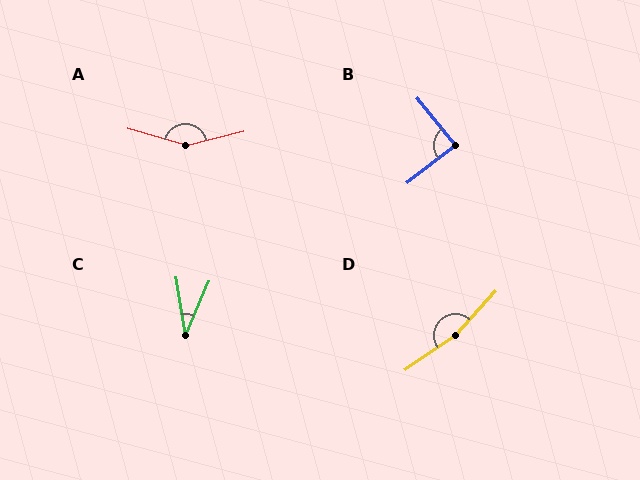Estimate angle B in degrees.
Approximately 88 degrees.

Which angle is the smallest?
C, at approximately 33 degrees.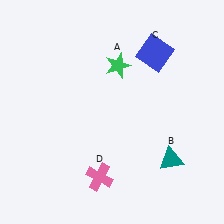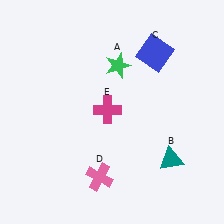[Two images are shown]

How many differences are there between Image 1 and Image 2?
There is 1 difference between the two images.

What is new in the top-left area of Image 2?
A magenta cross (E) was added in the top-left area of Image 2.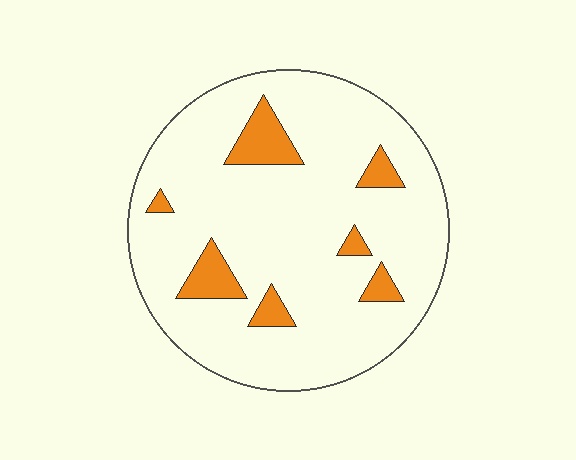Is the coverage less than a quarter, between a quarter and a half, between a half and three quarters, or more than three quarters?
Less than a quarter.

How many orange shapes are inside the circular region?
7.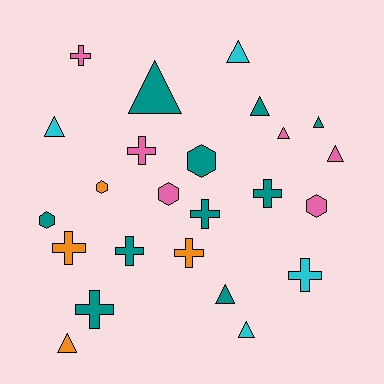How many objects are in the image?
There are 24 objects.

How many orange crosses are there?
There are 2 orange crosses.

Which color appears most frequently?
Teal, with 10 objects.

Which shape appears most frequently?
Triangle, with 10 objects.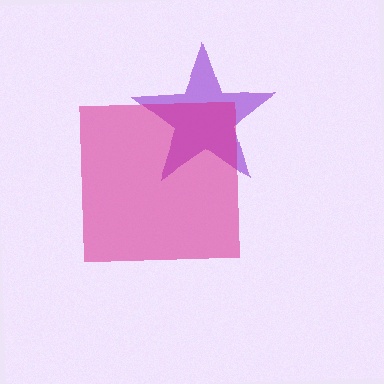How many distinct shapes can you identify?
There are 2 distinct shapes: a purple star, a magenta square.